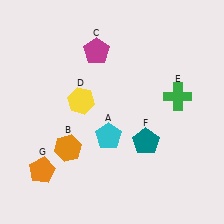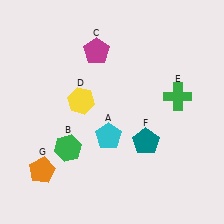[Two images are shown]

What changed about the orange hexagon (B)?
In Image 1, B is orange. In Image 2, it changed to green.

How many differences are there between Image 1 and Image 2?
There is 1 difference between the two images.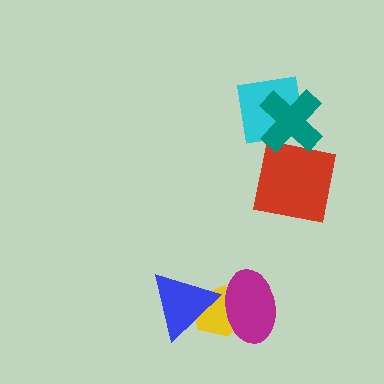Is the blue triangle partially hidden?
No, no other shape covers it.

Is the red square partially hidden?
Yes, it is partially covered by another shape.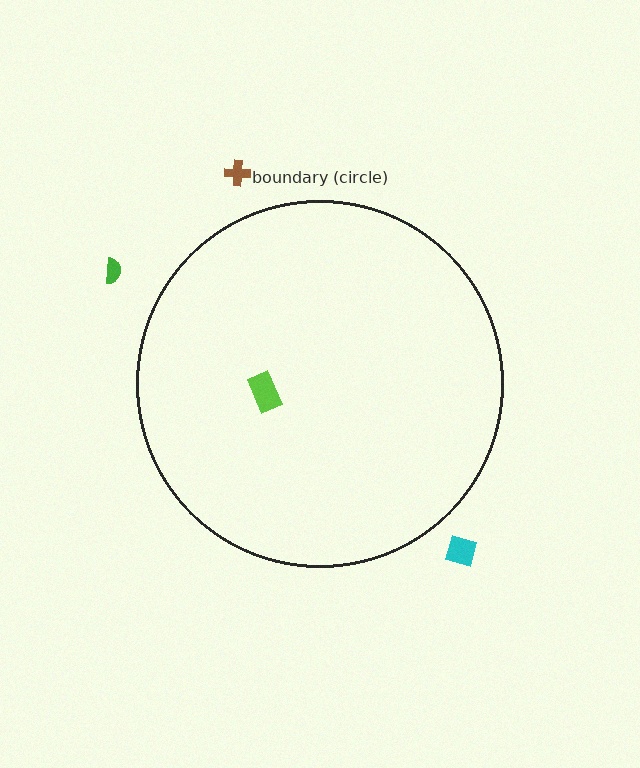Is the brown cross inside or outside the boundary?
Outside.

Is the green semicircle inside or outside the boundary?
Outside.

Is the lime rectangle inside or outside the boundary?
Inside.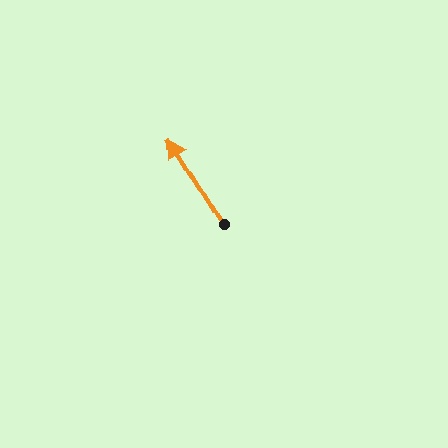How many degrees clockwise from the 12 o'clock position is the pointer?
Approximately 329 degrees.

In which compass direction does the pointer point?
Northwest.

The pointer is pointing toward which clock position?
Roughly 11 o'clock.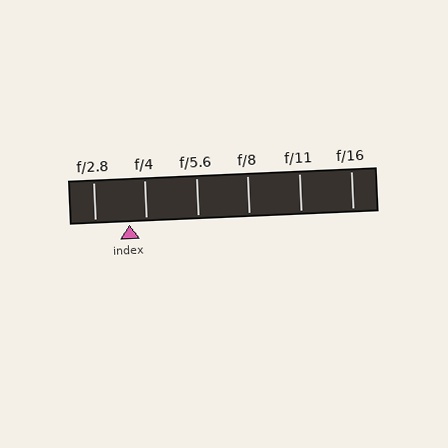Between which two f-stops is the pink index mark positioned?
The index mark is between f/2.8 and f/4.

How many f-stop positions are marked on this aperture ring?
There are 6 f-stop positions marked.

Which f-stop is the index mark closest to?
The index mark is closest to f/4.